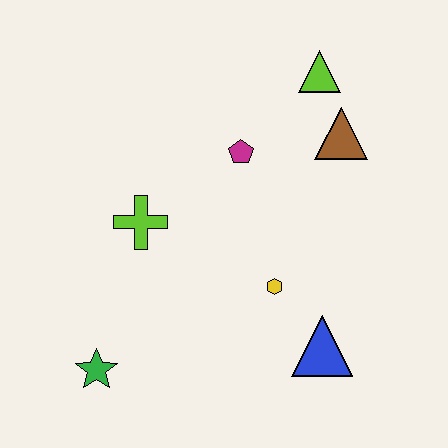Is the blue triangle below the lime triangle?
Yes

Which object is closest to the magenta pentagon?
The brown triangle is closest to the magenta pentagon.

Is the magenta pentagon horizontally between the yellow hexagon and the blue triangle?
No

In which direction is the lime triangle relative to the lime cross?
The lime triangle is to the right of the lime cross.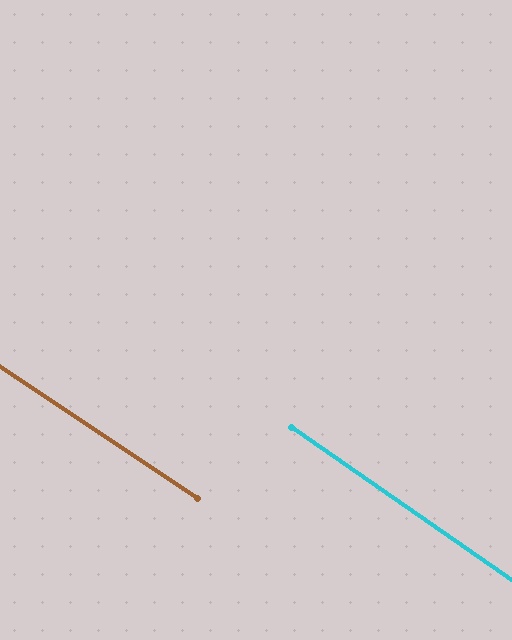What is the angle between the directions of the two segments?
Approximately 1 degree.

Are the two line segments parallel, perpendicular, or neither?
Parallel — their directions differ by only 1.3°.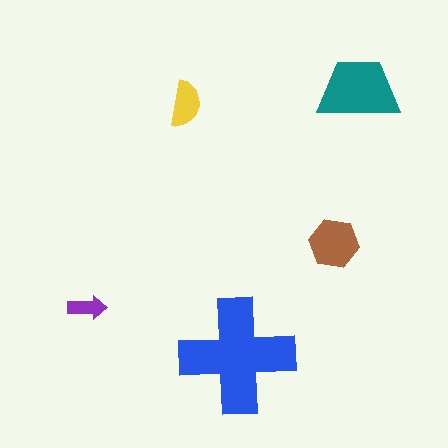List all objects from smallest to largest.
The purple arrow, the yellow semicircle, the brown hexagon, the teal trapezoid, the blue cross.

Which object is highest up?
The teal trapezoid is topmost.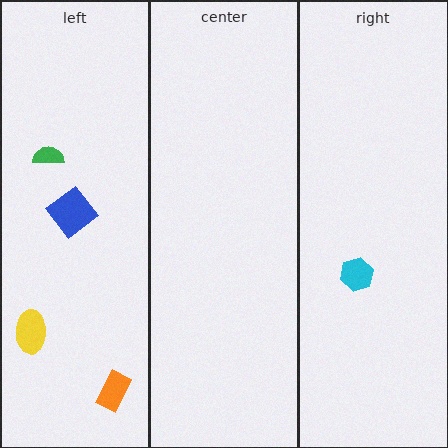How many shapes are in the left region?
4.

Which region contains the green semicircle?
The left region.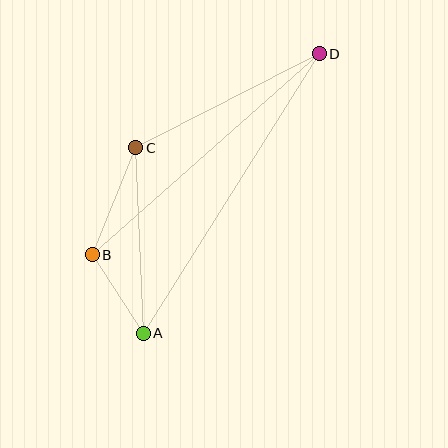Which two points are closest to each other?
Points A and B are closest to each other.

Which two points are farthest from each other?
Points A and D are farthest from each other.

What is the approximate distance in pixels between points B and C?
The distance between B and C is approximately 115 pixels.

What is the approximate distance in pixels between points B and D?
The distance between B and D is approximately 303 pixels.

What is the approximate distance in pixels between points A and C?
The distance between A and C is approximately 186 pixels.